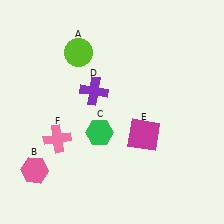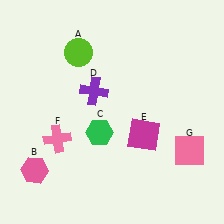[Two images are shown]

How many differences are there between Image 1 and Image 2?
There is 1 difference between the two images.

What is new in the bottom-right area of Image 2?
A pink square (G) was added in the bottom-right area of Image 2.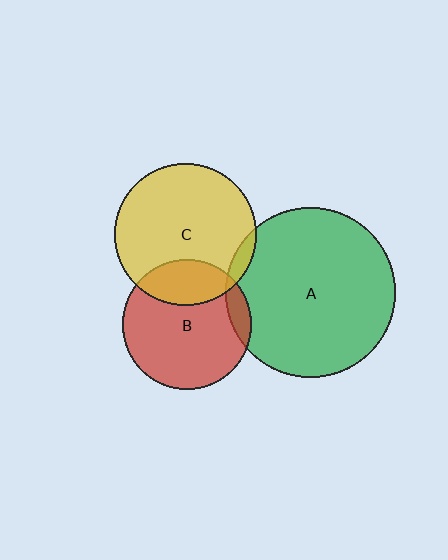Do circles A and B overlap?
Yes.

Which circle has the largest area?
Circle A (green).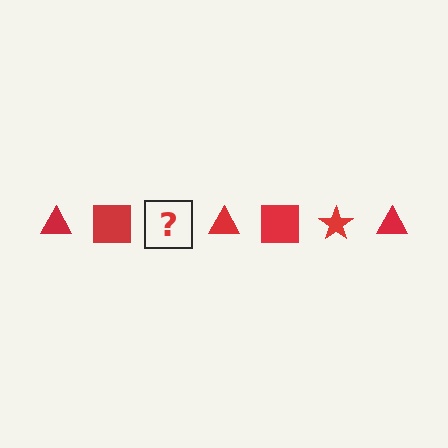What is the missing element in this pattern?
The missing element is a red star.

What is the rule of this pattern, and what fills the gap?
The rule is that the pattern cycles through triangle, square, star shapes in red. The gap should be filled with a red star.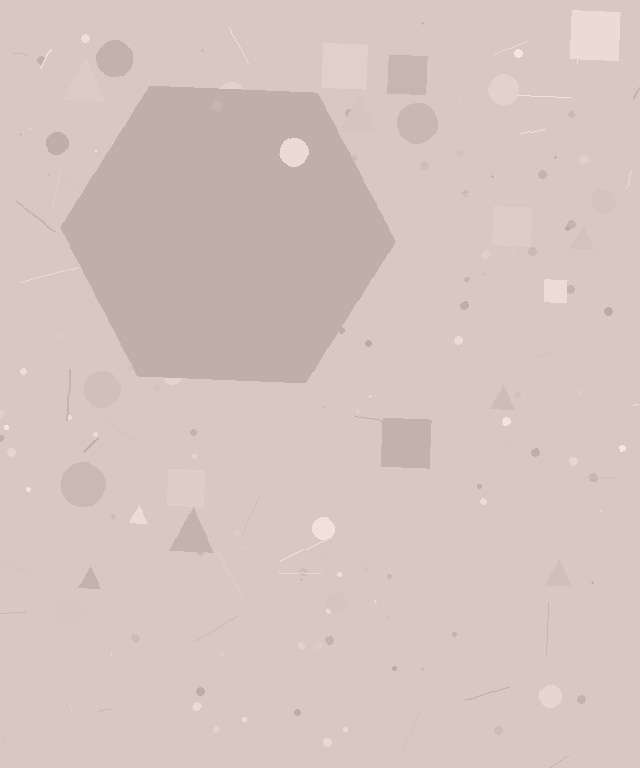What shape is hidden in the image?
A hexagon is hidden in the image.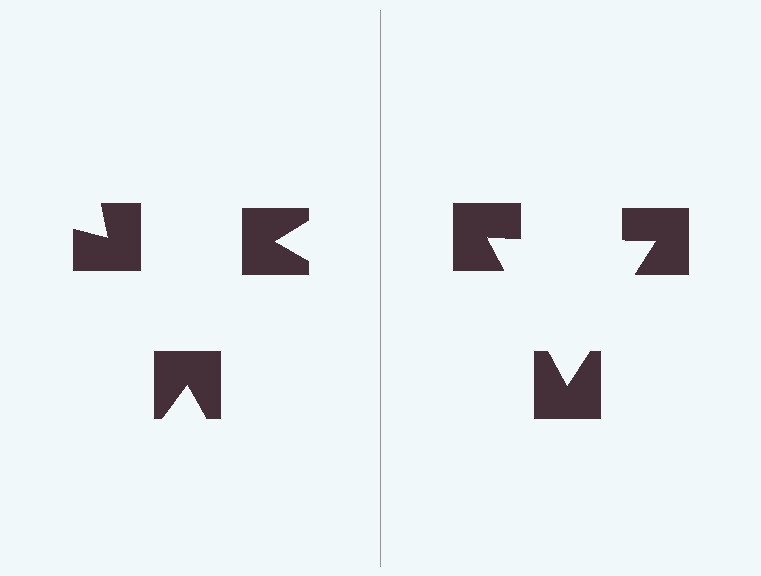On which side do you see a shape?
An illusory triangle appears on the right side. On the left side the wedge cuts are rotated, so no coherent shape forms.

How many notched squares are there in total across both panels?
6 — 3 on each side.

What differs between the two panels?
The notched squares are positioned identically on both sides; only the wedge orientations differ. On the right they align to a triangle; on the left they are misaligned.